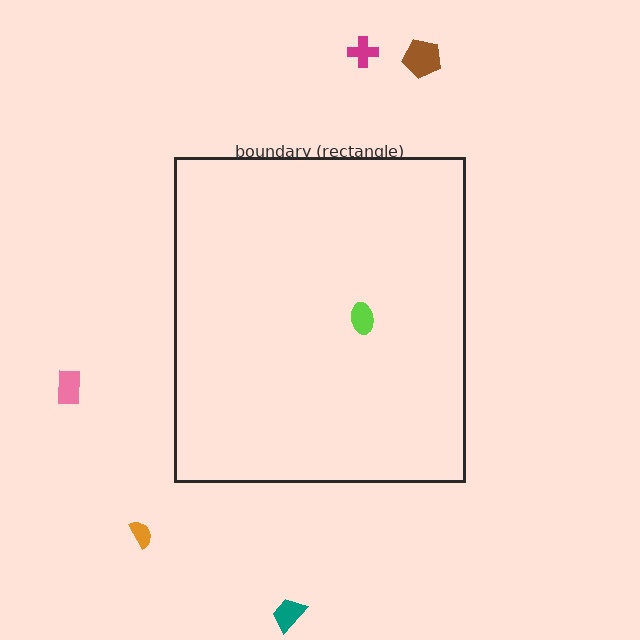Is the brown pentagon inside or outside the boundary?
Outside.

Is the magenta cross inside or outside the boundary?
Outside.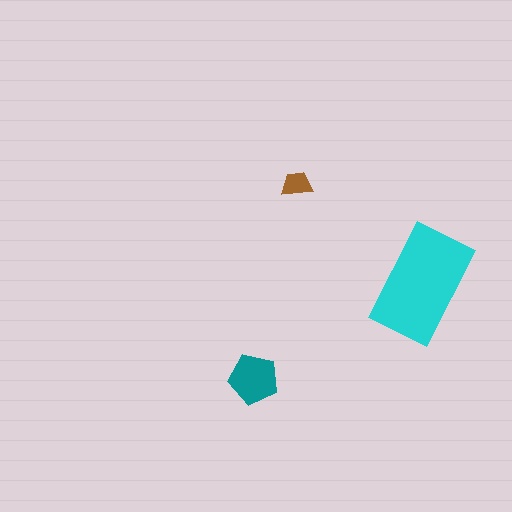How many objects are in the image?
There are 3 objects in the image.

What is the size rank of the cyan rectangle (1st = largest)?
1st.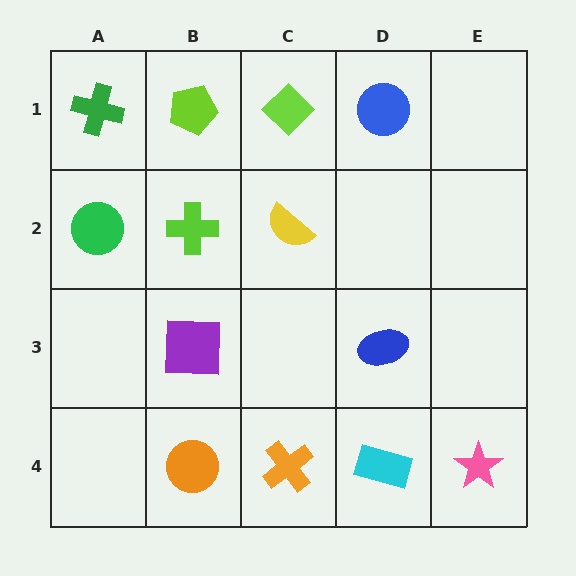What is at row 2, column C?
A yellow semicircle.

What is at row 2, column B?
A lime cross.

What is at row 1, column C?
A lime diamond.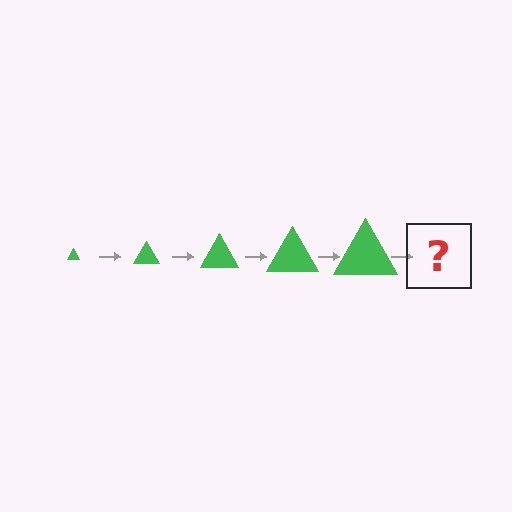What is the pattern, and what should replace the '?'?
The pattern is that the triangle gets progressively larger each step. The '?' should be a green triangle, larger than the previous one.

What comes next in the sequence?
The next element should be a green triangle, larger than the previous one.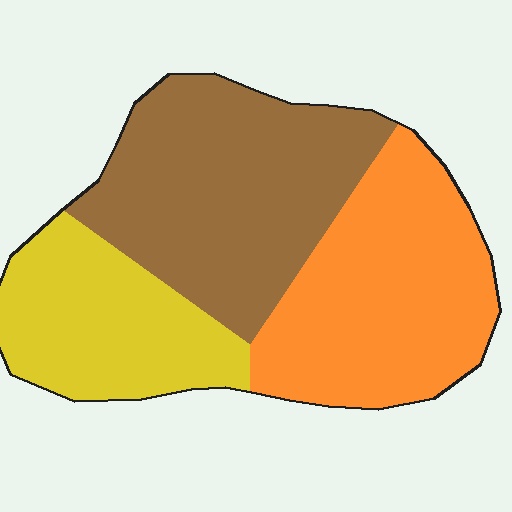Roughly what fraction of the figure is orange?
Orange takes up about three eighths (3/8) of the figure.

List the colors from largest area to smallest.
From largest to smallest: brown, orange, yellow.